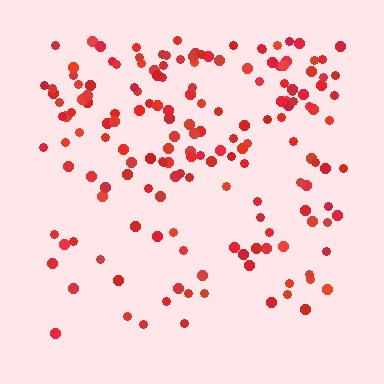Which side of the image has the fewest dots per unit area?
The bottom.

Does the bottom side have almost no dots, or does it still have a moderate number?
Still a moderate number, just noticeably fewer than the top.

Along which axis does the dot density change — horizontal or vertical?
Vertical.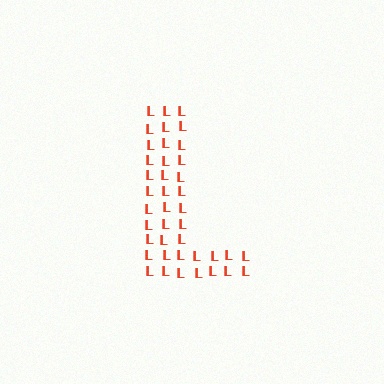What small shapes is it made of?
It is made of small letter L's.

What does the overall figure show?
The overall figure shows the letter L.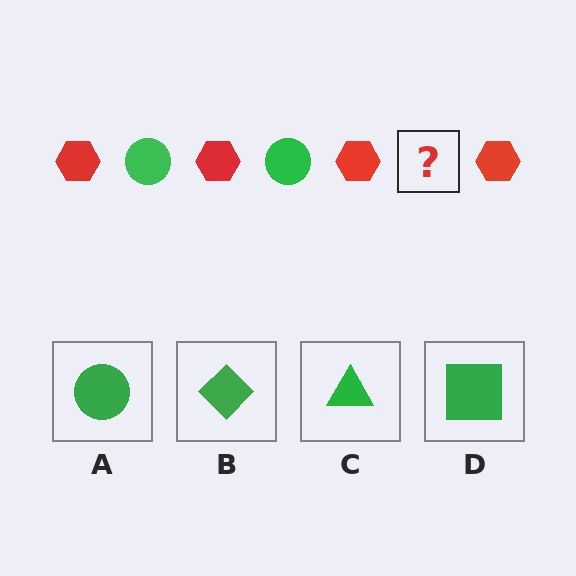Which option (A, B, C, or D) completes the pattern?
A.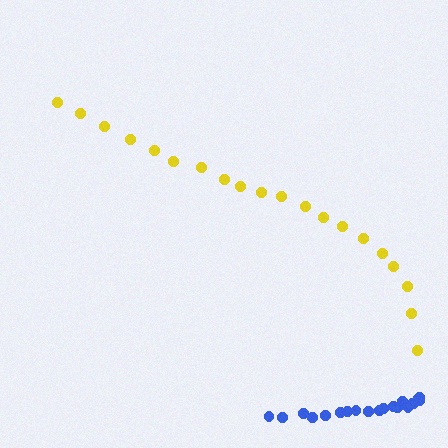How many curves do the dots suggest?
There are 2 distinct paths.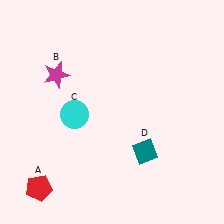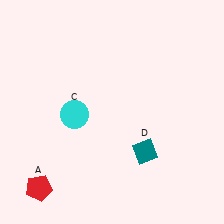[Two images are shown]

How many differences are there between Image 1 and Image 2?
There is 1 difference between the two images.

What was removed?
The magenta star (B) was removed in Image 2.